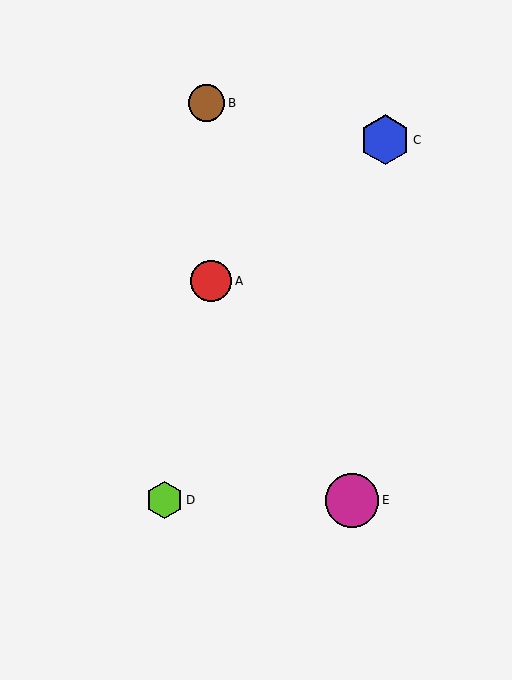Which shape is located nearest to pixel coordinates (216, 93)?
The brown circle (labeled B) at (206, 103) is nearest to that location.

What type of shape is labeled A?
Shape A is a red circle.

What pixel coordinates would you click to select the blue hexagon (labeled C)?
Click at (385, 140) to select the blue hexagon C.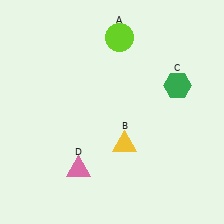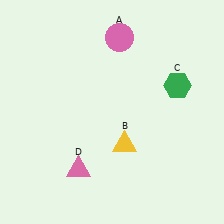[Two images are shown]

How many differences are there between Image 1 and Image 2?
There is 1 difference between the two images.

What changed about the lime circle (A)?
In Image 1, A is lime. In Image 2, it changed to pink.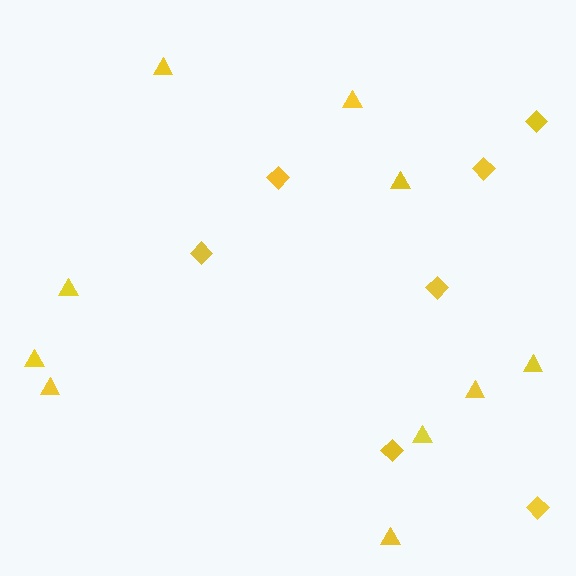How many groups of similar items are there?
There are 2 groups: one group of triangles (10) and one group of diamonds (7).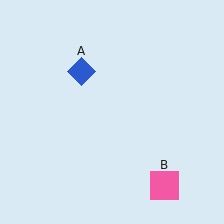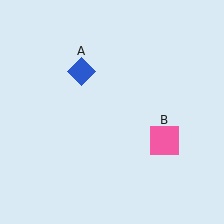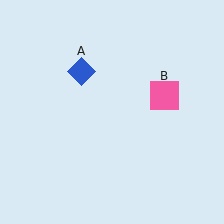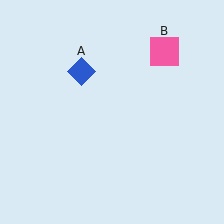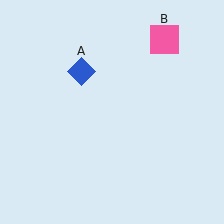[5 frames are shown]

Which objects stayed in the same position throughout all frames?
Blue diamond (object A) remained stationary.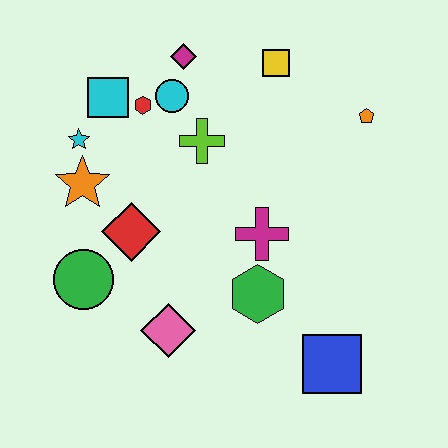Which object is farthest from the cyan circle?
The blue square is farthest from the cyan circle.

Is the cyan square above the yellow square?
No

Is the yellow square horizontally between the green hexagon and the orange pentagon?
Yes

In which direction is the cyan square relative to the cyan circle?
The cyan square is to the left of the cyan circle.